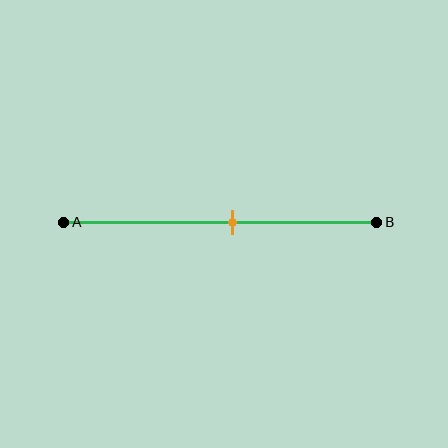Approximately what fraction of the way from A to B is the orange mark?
The orange mark is approximately 55% of the way from A to B.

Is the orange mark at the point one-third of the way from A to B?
No, the mark is at about 55% from A, not at the 33% one-third point.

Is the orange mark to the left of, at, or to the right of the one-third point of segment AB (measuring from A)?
The orange mark is to the right of the one-third point of segment AB.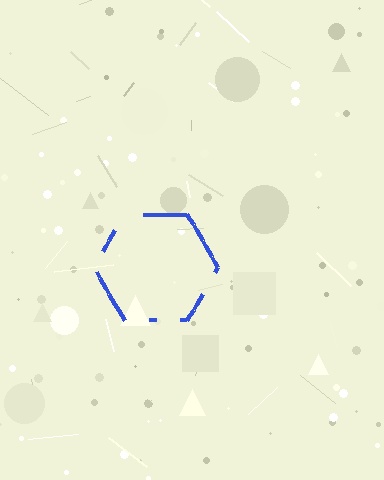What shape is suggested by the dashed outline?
The dashed outline suggests a hexagon.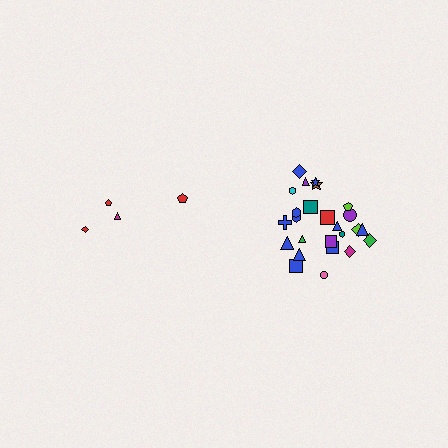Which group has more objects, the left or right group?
The right group.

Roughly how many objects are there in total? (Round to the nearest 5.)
Roughly 30 objects in total.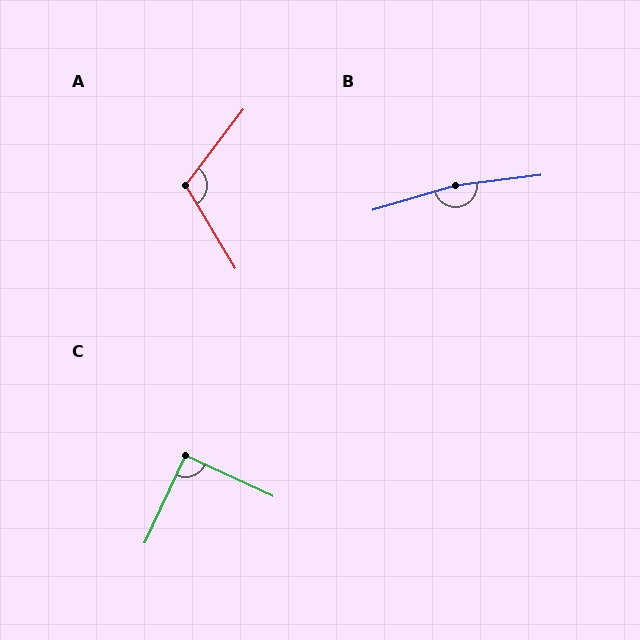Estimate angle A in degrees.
Approximately 112 degrees.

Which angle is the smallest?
C, at approximately 90 degrees.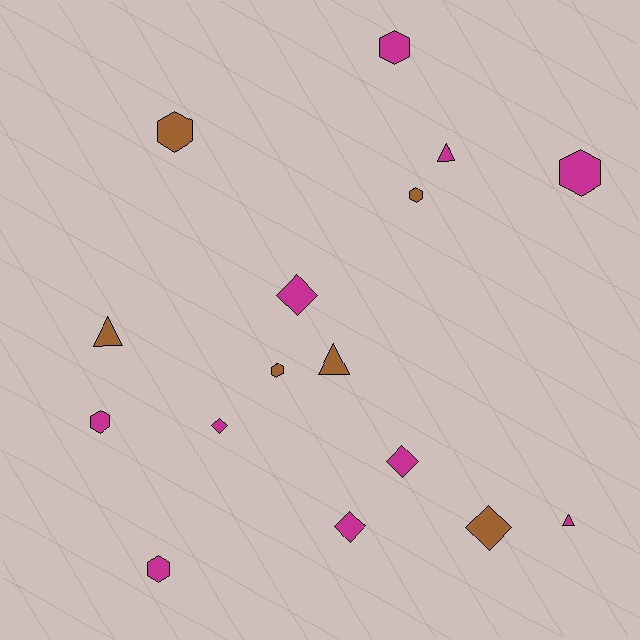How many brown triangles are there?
There are 2 brown triangles.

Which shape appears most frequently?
Hexagon, with 7 objects.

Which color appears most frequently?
Magenta, with 10 objects.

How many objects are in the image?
There are 16 objects.